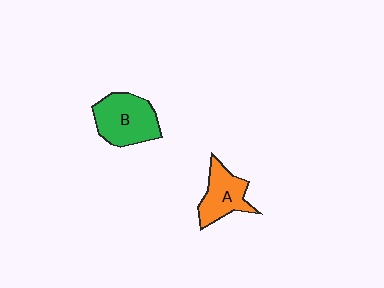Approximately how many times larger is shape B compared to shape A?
Approximately 1.3 times.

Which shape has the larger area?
Shape B (green).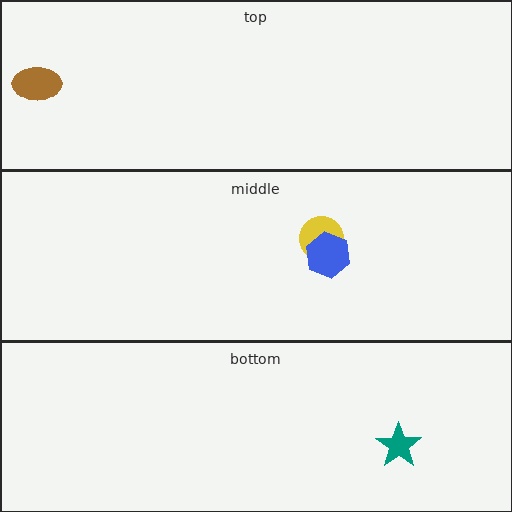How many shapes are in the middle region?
2.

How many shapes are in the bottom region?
1.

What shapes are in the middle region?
The yellow circle, the blue hexagon.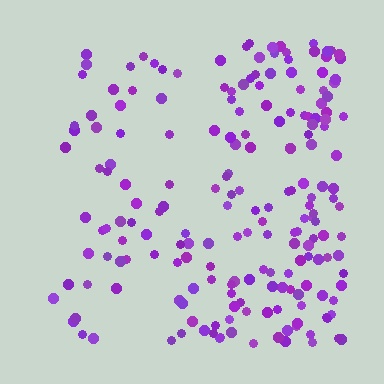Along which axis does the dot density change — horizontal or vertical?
Horizontal.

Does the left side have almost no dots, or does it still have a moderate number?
Still a moderate number, just noticeably fewer than the right.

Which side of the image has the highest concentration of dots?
The right.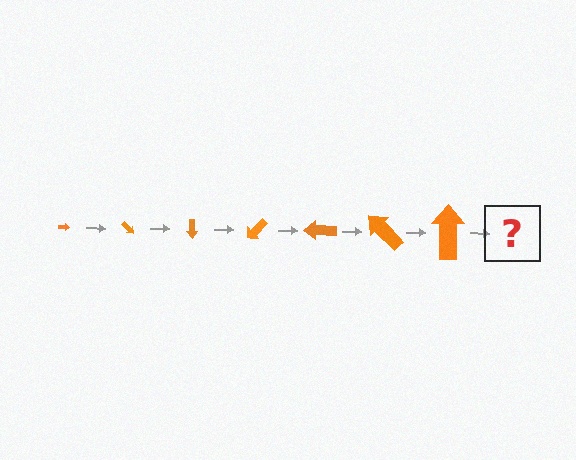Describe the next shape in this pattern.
It should be an arrow, larger than the previous one and rotated 315 degrees from the start.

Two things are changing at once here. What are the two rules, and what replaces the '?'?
The two rules are that the arrow grows larger each step and it rotates 45 degrees each step. The '?' should be an arrow, larger than the previous one and rotated 315 degrees from the start.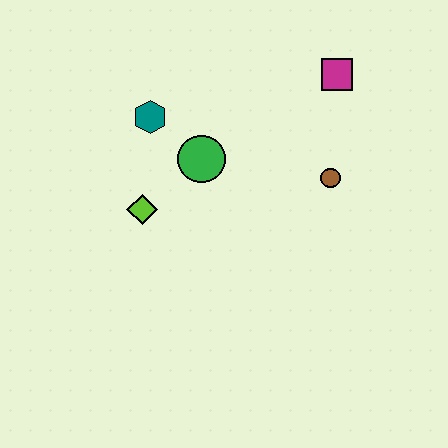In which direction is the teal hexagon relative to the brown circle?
The teal hexagon is to the left of the brown circle.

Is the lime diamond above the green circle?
No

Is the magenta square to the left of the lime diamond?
No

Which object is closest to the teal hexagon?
The green circle is closest to the teal hexagon.